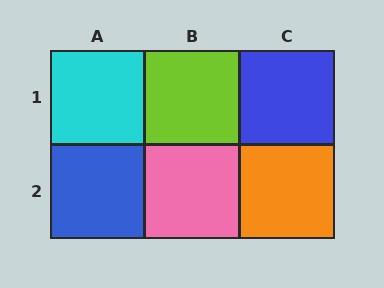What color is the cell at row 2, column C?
Orange.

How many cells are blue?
2 cells are blue.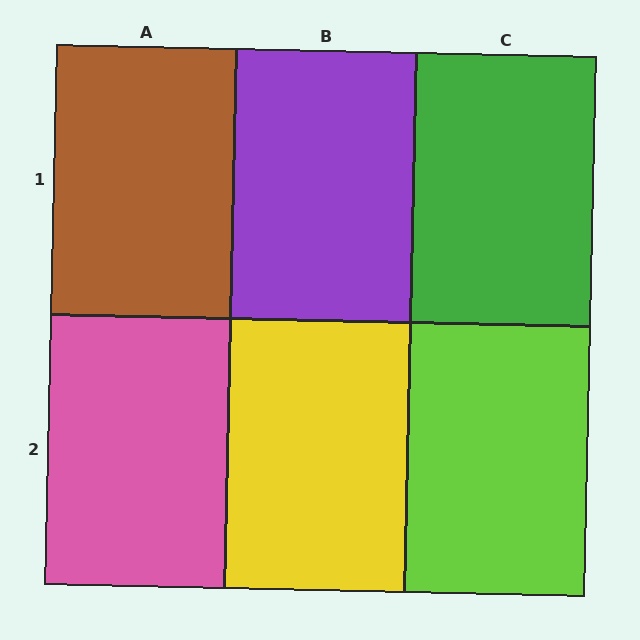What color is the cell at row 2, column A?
Pink.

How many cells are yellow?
1 cell is yellow.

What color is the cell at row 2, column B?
Yellow.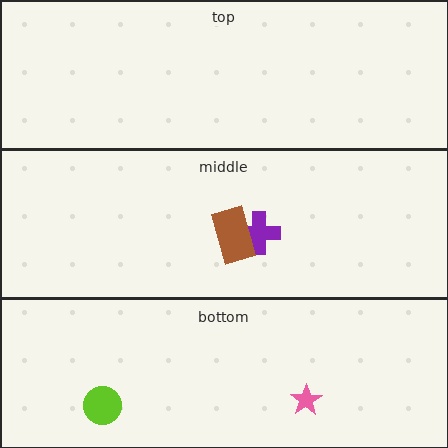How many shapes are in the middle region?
2.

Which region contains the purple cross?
The middle region.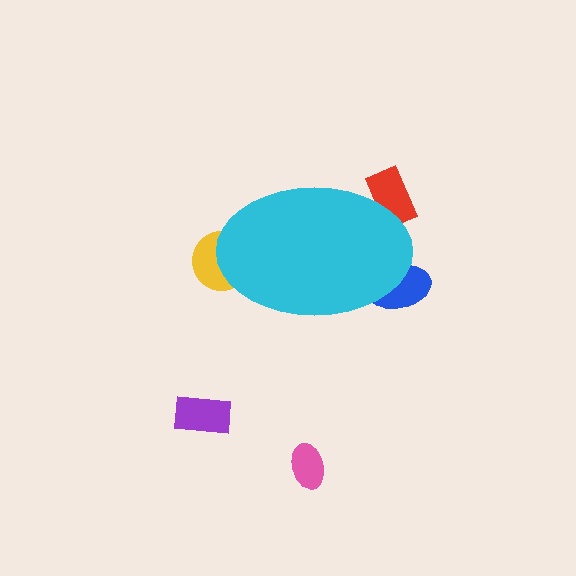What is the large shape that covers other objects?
A cyan ellipse.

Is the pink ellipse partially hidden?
No, the pink ellipse is fully visible.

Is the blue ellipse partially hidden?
Yes, the blue ellipse is partially hidden behind the cyan ellipse.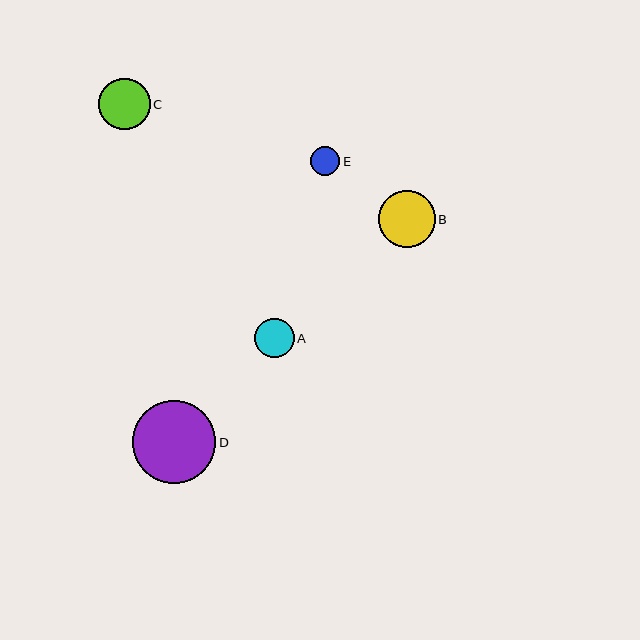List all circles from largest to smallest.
From largest to smallest: D, B, C, A, E.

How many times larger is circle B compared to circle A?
Circle B is approximately 1.4 times the size of circle A.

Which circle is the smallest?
Circle E is the smallest with a size of approximately 29 pixels.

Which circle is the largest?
Circle D is the largest with a size of approximately 83 pixels.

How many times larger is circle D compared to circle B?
Circle D is approximately 1.5 times the size of circle B.